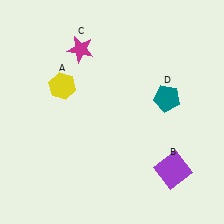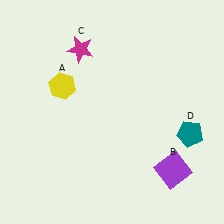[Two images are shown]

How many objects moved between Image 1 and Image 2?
1 object moved between the two images.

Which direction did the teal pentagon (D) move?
The teal pentagon (D) moved down.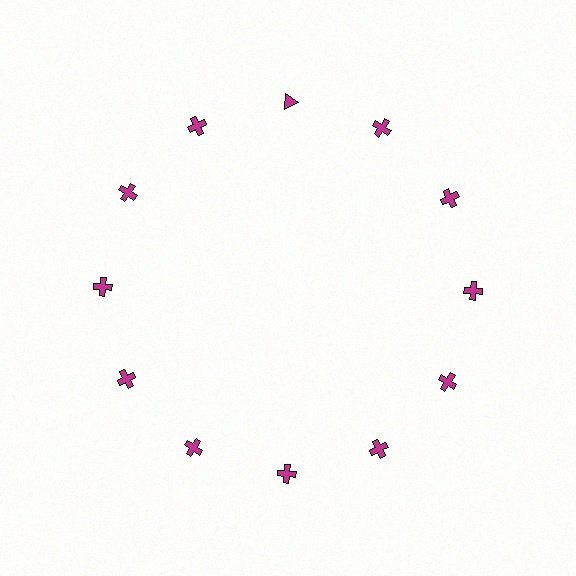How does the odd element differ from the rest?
It has a different shape: triangle instead of cross.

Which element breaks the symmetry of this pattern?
The magenta triangle at roughly the 12 o'clock position breaks the symmetry. All other shapes are magenta crosses.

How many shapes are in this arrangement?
There are 12 shapes arranged in a ring pattern.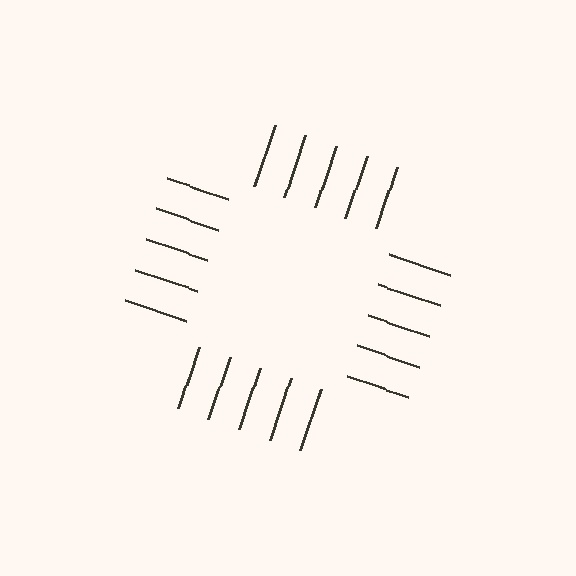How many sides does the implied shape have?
4 sides — the line-ends trace a square.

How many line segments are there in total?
20 — 5 along each of the 4 edges.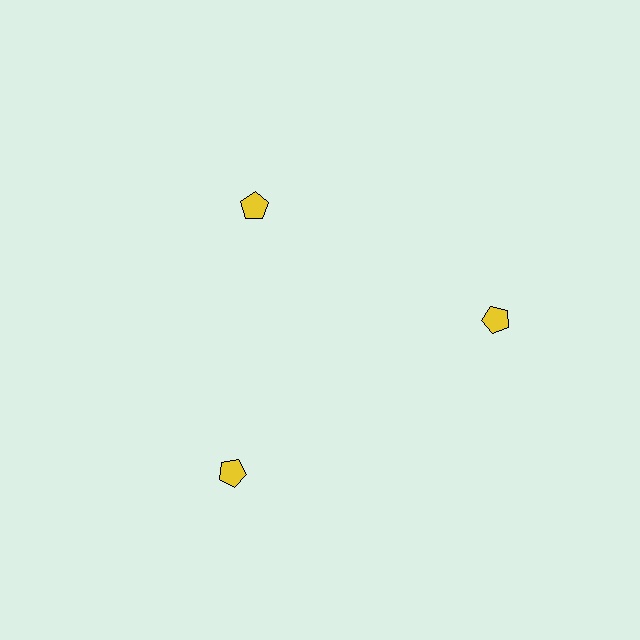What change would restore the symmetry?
The symmetry would be restored by moving it outward, back onto the ring so that all 3 pentagons sit at equal angles and equal distance from the center.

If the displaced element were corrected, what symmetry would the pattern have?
It would have 3-fold rotational symmetry — the pattern would map onto itself every 120 degrees.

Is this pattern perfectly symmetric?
No. The 3 yellow pentagons are arranged in a ring, but one element near the 11 o'clock position is pulled inward toward the center, breaking the 3-fold rotational symmetry.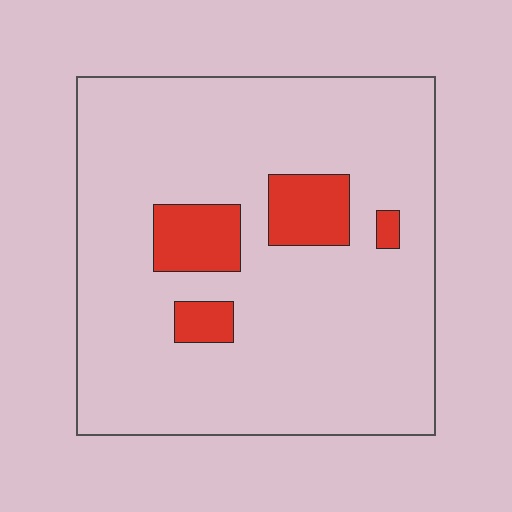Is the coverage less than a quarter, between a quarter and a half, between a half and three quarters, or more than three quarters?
Less than a quarter.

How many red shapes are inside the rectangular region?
4.